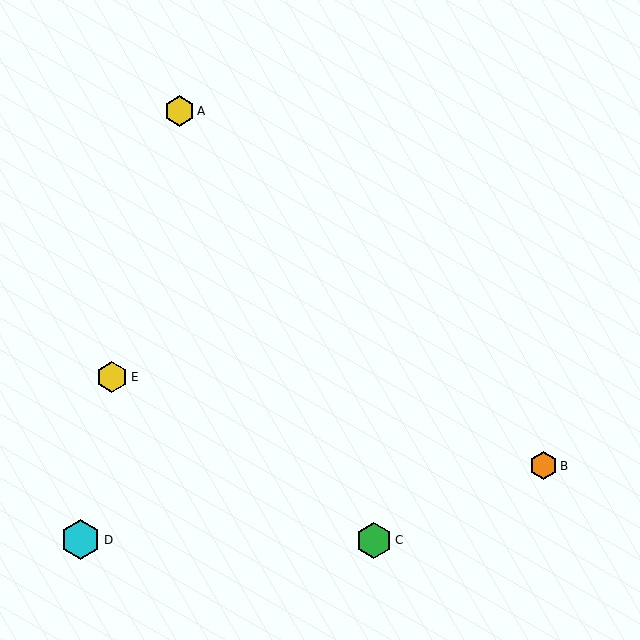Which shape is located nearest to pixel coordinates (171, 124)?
The yellow hexagon (labeled A) at (179, 111) is nearest to that location.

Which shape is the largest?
The cyan hexagon (labeled D) is the largest.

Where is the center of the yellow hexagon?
The center of the yellow hexagon is at (112, 377).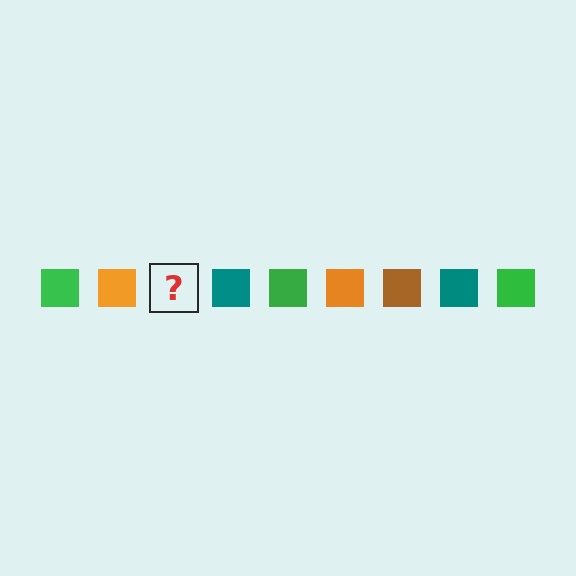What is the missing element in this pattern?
The missing element is a brown square.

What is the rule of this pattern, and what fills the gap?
The rule is that the pattern cycles through green, orange, brown, teal squares. The gap should be filled with a brown square.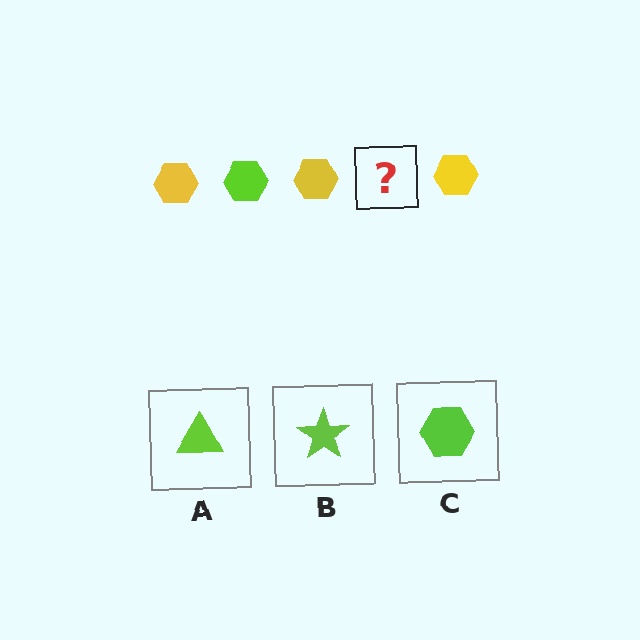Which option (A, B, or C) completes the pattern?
C.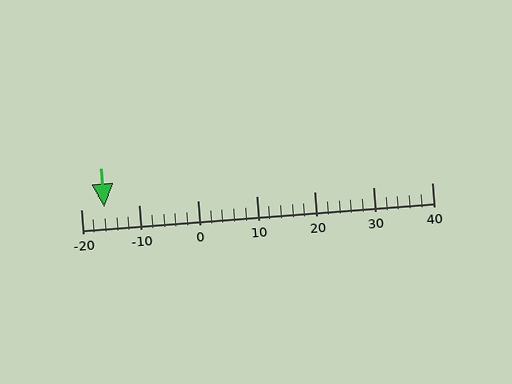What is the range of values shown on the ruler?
The ruler shows values from -20 to 40.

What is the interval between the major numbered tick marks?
The major tick marks are spaced 10 units apart.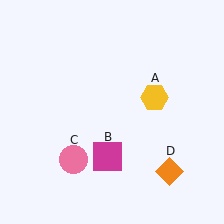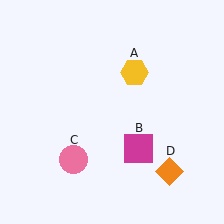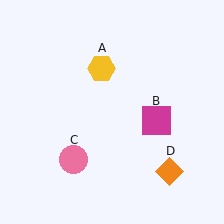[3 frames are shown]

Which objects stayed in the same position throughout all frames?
Pink circle (object C) and orange diamond (object D) remained stationary.